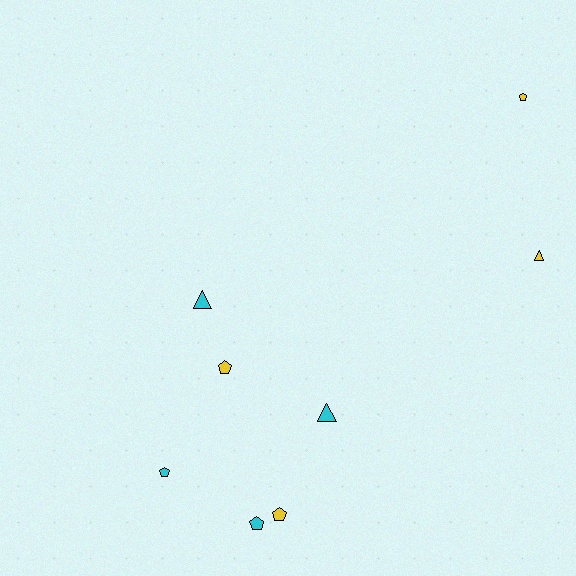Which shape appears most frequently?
Pentagon, with 5 objects.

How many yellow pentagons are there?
There are 3 yellow pentagons.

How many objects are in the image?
There are 8 objects.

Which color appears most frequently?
Cyan, with 4 objects.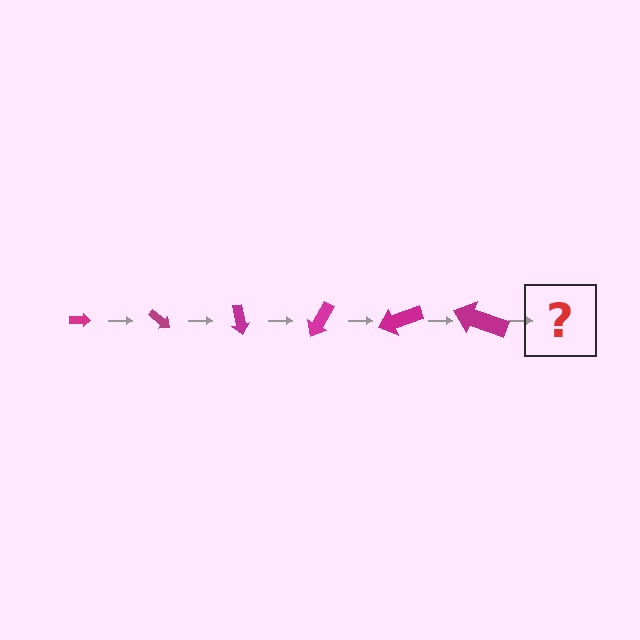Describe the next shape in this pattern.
It should be an arrow, larger than the previous one and rotated 240 degrees from the start.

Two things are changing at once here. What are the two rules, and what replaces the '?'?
The two rules are that the arrow grows larger each step and it rotates 40 degrees each step. The '?' should be an arrow, larger than the previous one and rotated 240 degrees from the start.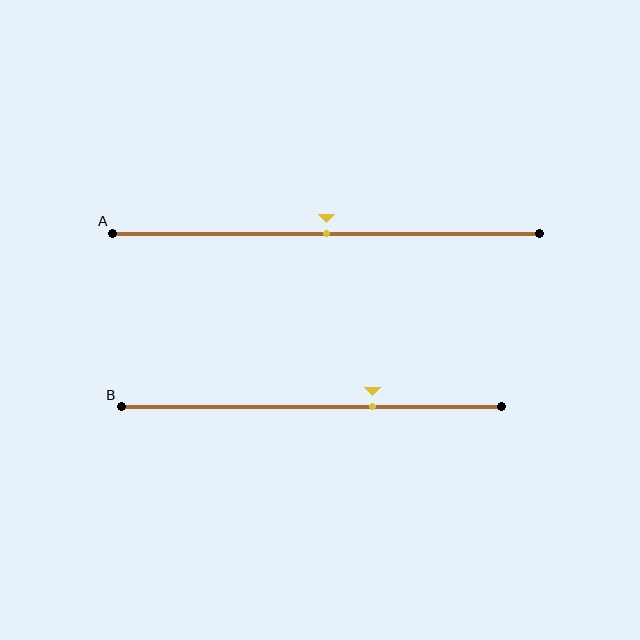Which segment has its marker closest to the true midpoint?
Segment A has its marker closest to the true midpoint.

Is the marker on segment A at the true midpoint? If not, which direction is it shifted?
Yes, the marker on segment A is at the true midpoint.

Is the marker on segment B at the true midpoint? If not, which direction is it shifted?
No, the marker on segment B is shifted to the right by about 16% of the segment length.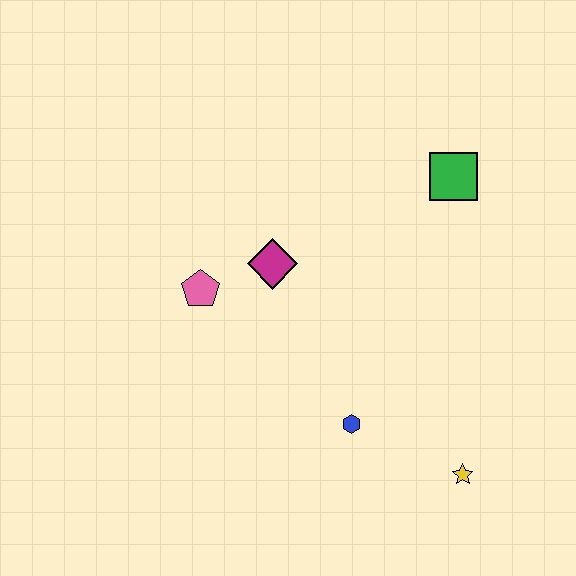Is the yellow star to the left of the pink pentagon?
No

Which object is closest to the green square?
The magenta diamond is closest to the green square.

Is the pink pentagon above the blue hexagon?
Yes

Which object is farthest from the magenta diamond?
The yellow star is farthest from the magenta diamond.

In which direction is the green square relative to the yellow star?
The green square is above the yellow star.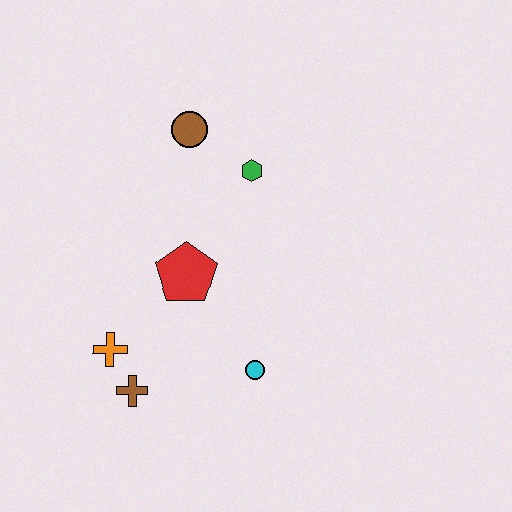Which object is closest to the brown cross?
The orange cross is closest to the brown cross.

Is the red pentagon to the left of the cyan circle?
Yes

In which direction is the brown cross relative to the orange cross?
The brown cross is below the orange cross.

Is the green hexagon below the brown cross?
No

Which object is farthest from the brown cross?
The brown circle is farthest from the brown cross.